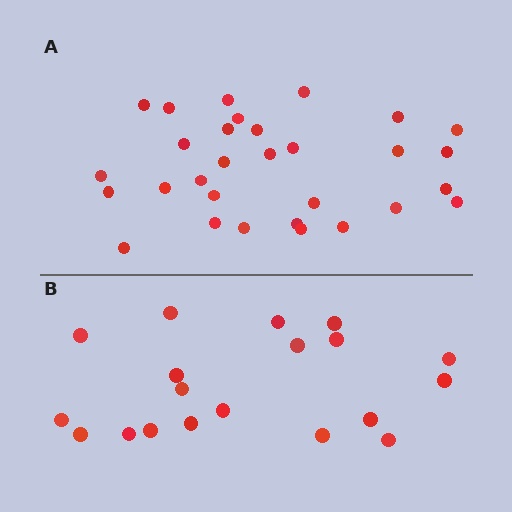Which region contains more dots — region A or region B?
Region A (the top region) has more dots.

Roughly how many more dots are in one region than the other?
Region A has roughly 12 or so more dots than region B.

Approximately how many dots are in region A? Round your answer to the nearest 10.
About 30 dots.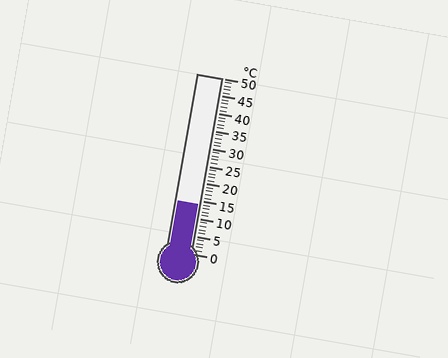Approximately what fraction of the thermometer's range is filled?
The thermometer is filled to approximately 30% of its range.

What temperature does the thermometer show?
The thermometer shows approximately 14°C.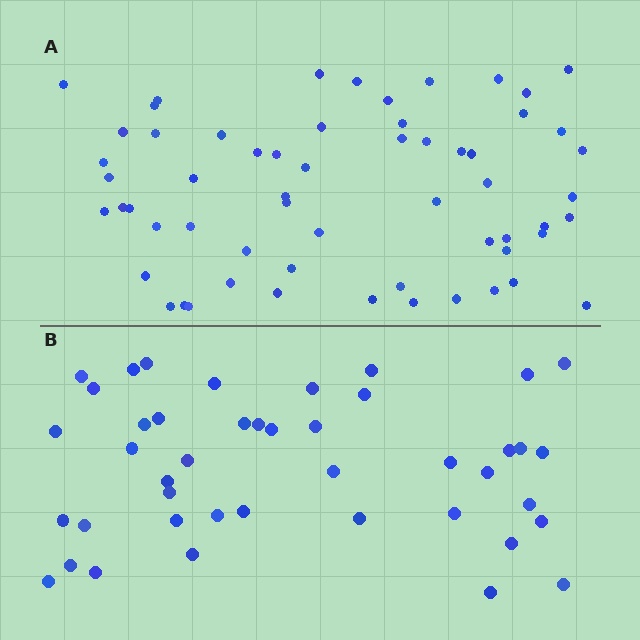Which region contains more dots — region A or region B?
Region A (the top region) has more dots.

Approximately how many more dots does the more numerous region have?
Region A has approximately 15 more dots than region B.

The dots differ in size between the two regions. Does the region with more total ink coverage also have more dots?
No. Region B has more total ink coverage because its dots are larger, but region A actually contains more individual dots. Total area can be misleading — the number of items is what matters here.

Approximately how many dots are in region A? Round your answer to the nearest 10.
About 60 dots.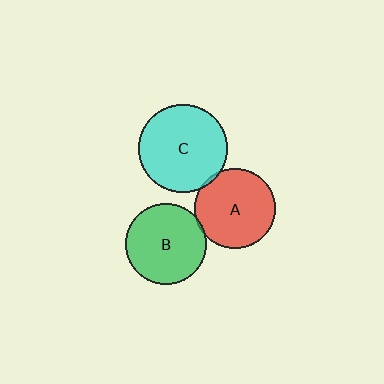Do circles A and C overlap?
Yes.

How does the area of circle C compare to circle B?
Approximately 1.2 times.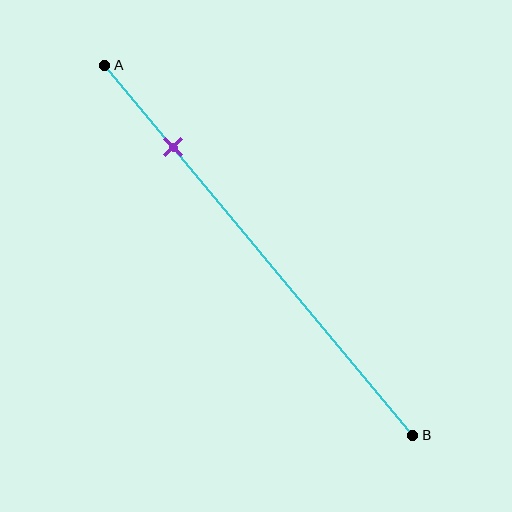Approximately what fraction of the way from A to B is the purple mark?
The purple mark is approximately 20% of the way from A to B.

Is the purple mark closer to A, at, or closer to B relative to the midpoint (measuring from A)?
The purple mark is closer to point A than the midpoint of segment AB.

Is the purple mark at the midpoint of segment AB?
No, the mark is at about 20% from A, not at the 50% midpoint.